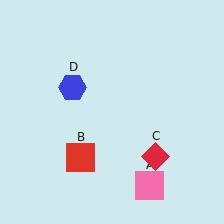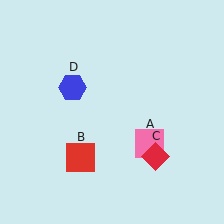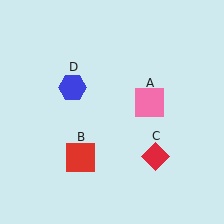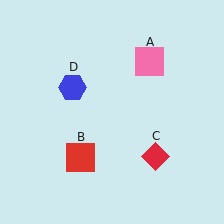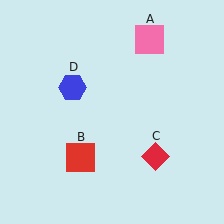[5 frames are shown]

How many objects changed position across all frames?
1 object changed position: pink square (object A).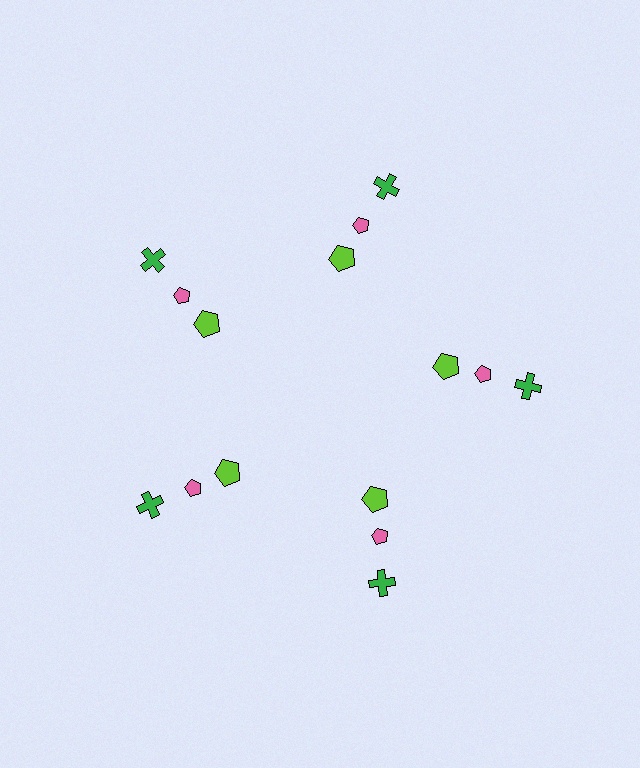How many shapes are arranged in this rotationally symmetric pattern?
There are 15 shapes, arranged in 5 groups of 3.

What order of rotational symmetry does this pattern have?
This pattern has 5-fold rotational symmetry.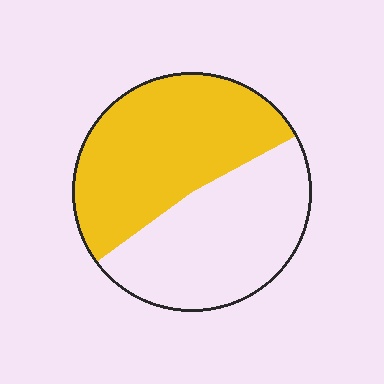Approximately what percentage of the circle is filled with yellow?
Approximately 50%.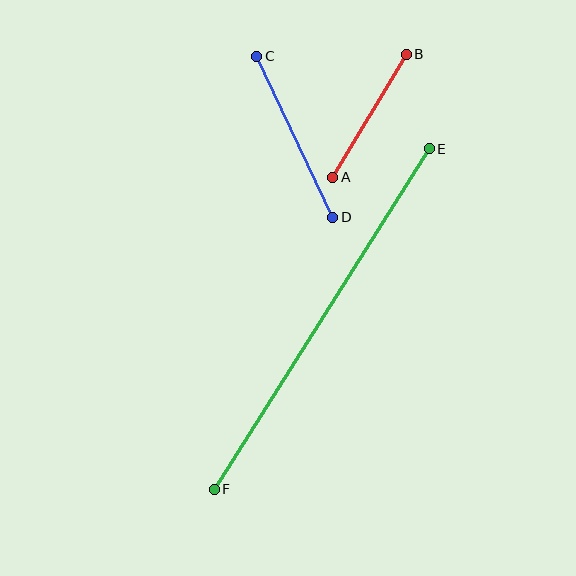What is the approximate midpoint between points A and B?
The midpoint is at approximately (369, 116) pixels.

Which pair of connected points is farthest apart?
Points E and F are farthest apart.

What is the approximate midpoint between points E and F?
The midpoint is at approximately (322, 319) pixels.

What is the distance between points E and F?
The distance is approximately 403 pixels.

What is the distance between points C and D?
The distance is approximately 178 pixels.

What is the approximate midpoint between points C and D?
The midpoint is at approximately (295, 137) pixels.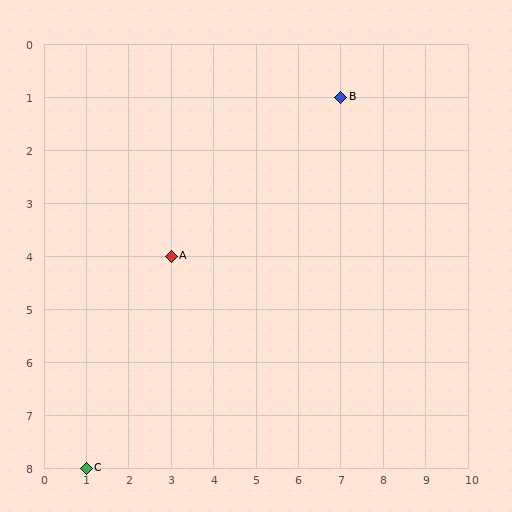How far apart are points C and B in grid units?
Points C and B are 6 columns and 7 rows apart (about 9.2 grid units diagonally).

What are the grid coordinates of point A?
Point A is at grid coordinates (3, 4).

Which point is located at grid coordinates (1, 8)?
Point C is at (1, 8).